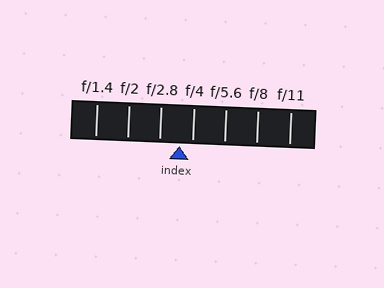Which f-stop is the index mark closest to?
The index mark is closest to f/4.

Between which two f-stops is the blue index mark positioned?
The index mark is between f/2.8 and f/4.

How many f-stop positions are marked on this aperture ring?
There are 7 f-stop positions marked.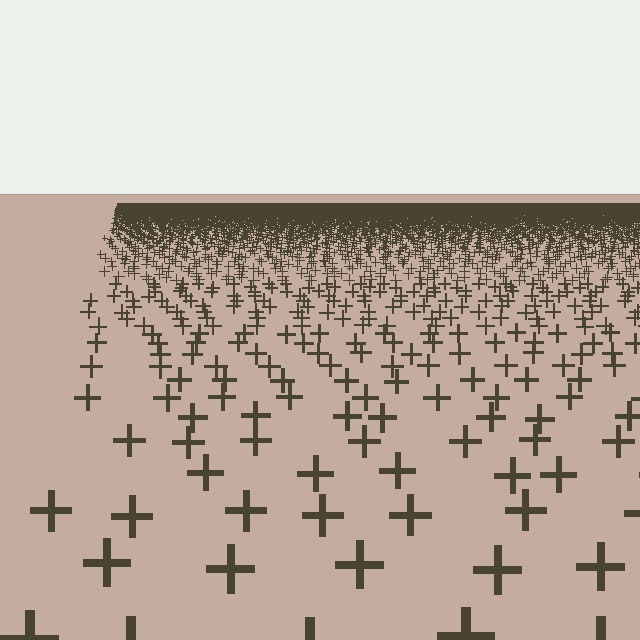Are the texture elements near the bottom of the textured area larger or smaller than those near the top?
Larger. Near the bottom, elements are closer to the viewer and appear at a bigger on-screen size.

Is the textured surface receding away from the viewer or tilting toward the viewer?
The surface is receding away from the viewer. Texture elements get smaller and denser toward the top.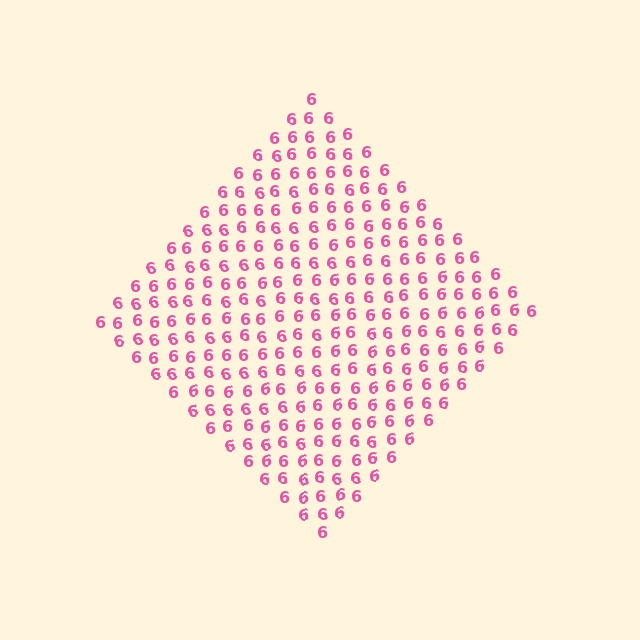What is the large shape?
The large shape is a diamond.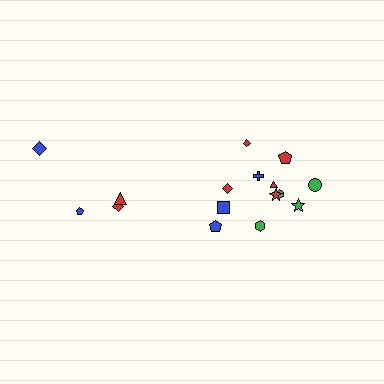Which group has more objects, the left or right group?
The right group.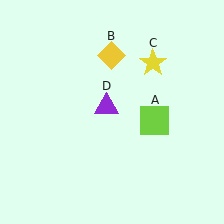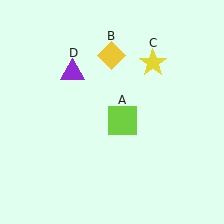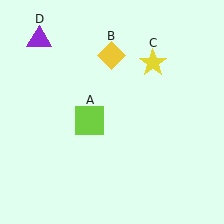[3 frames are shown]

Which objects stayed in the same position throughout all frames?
Yellow diamond (object B) and yellow star (object C) remained stationary.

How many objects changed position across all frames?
2 objects changed position: lime square (object A), purple triangle (object D).